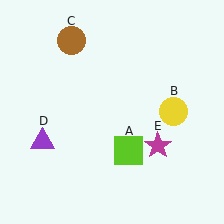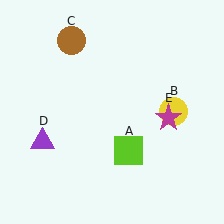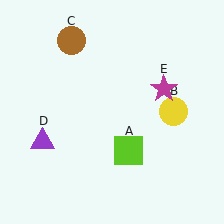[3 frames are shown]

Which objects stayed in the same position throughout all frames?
Lime square (object A) and yellow circle (object B) and brown circle (object C) and purple triangle (object D) remained stationary.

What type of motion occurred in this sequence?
The magenta star (object E) rotated counterclockwise around the center of the scene.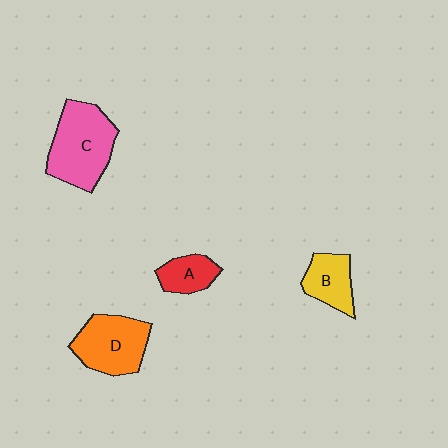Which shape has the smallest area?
Shape A (red).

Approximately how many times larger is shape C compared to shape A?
Approximately 2.4 times.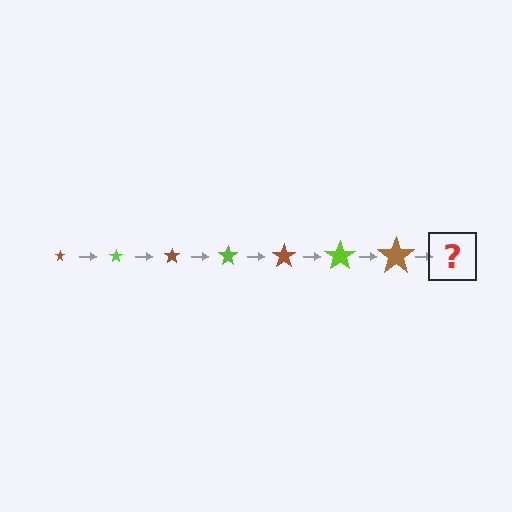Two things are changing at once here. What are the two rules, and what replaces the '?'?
The two rules are that the star grows larger each step and the color cycles through brown and lime. The '?' should be a lime star, larger than the previous one.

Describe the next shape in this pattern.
It should be a lime star, larger than the previous one.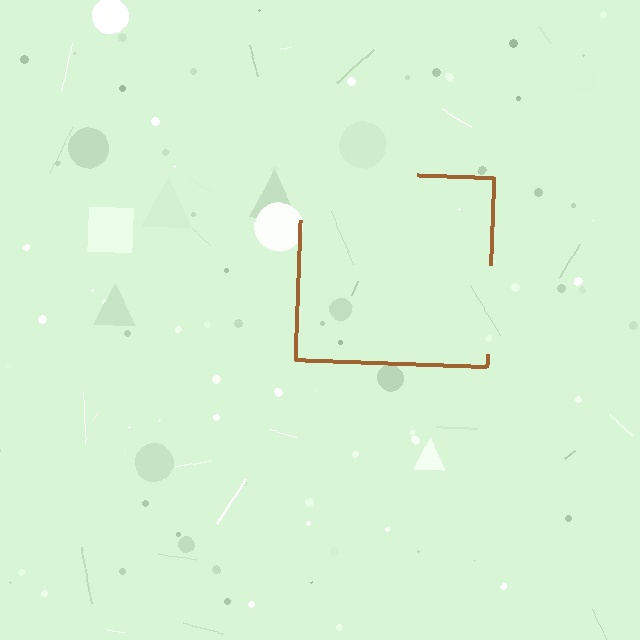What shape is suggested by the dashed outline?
The dashed outline suggests a square.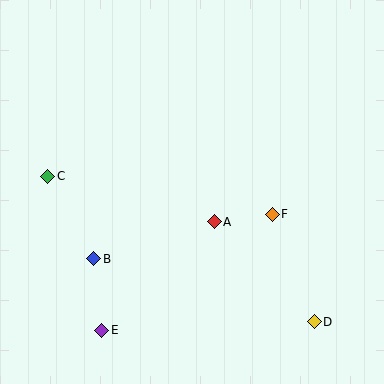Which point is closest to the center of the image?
Point A at (214, 222) is closest to the center.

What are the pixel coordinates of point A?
Point A is at (214, 222).